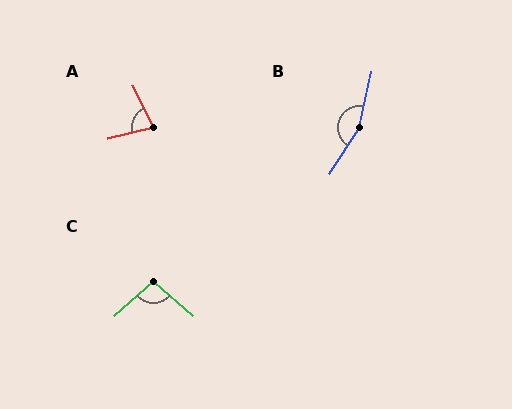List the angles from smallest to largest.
A (78°), C (98°), B (159°).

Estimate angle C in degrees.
Approximately 98 degrees.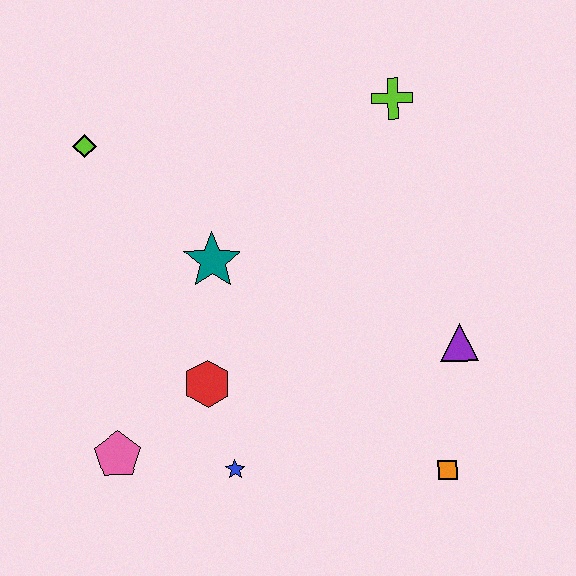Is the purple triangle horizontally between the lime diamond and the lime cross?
No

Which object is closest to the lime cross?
The teal star is closest to the lime cross.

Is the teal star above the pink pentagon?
Yes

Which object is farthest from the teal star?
The orange square is farthest from the teal star.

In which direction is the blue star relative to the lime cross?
The blue star is below the lime cross.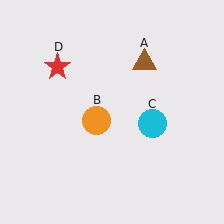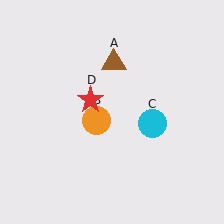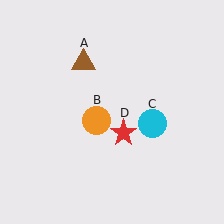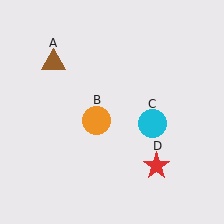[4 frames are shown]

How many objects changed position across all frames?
2 objects changed position: brown triangle (object A), red star (object D).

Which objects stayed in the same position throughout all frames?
Orange circle (object B) and cyan circle (object C) remained stationary.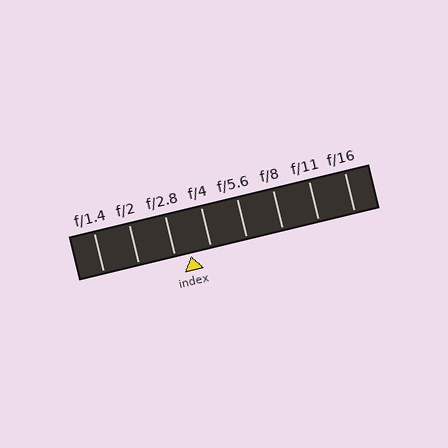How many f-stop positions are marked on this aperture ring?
There are 8 f-stop positions marked.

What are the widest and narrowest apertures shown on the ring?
The widest aperture shown is f/1.4 and the narrowest is f/16.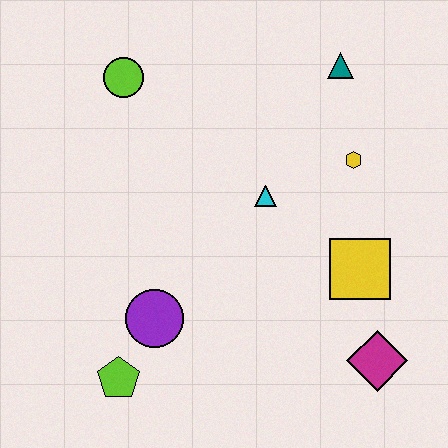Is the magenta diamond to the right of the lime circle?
Yes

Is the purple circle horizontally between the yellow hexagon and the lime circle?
Yes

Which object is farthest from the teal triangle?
The lime pentagon is farthest from the teal triangle.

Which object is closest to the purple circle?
The lime pentagon is closest to the purple circle.